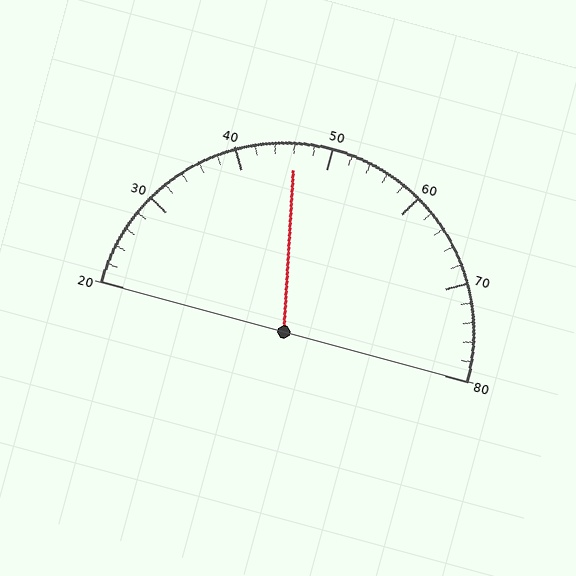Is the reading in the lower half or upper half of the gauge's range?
The reading is in the lower half of the range (20 to 80).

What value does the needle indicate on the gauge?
The needle indicates approximately 46.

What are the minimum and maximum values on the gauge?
The gauge ranges from 20 to 80.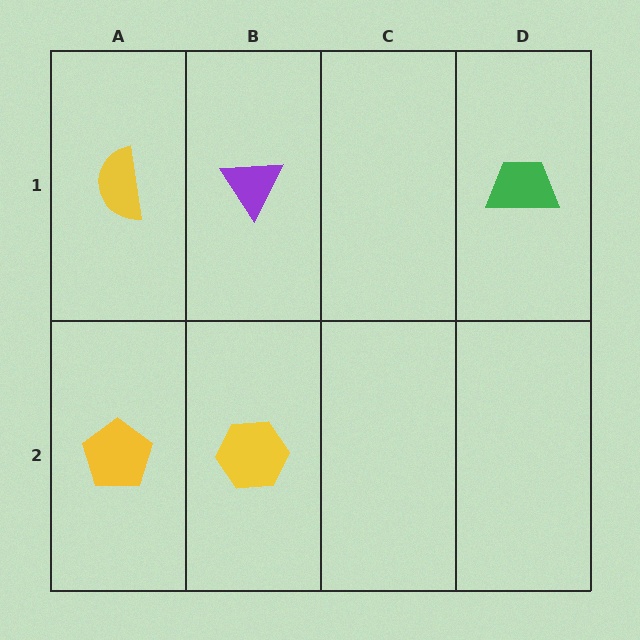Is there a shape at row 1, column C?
No, that cell is empty.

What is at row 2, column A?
A yellow pentagon.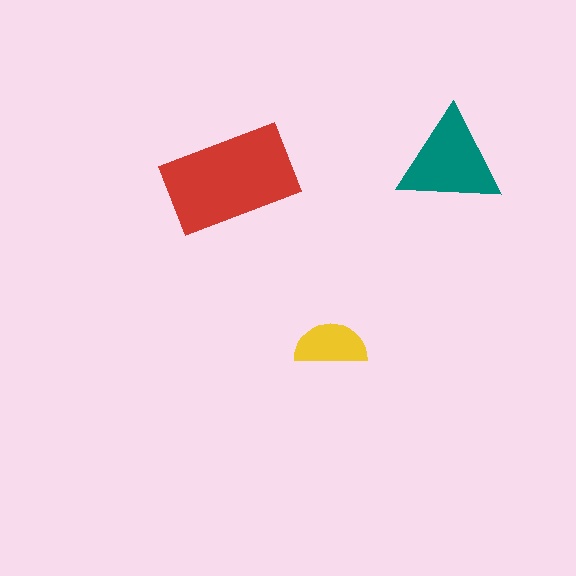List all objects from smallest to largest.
The yellow semicircle, the teal triangle, the red rectangle.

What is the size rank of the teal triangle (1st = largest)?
2nd.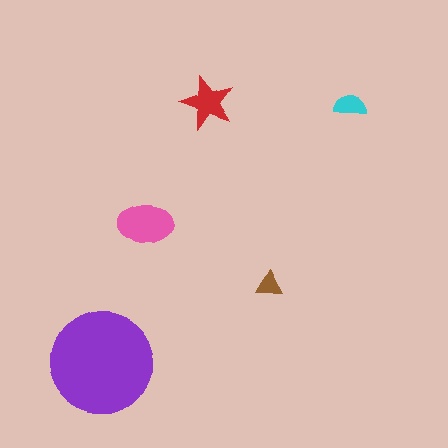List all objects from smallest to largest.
The brown triangle, the cyan semicircle, the red star, the pink ellipse, the purple circle.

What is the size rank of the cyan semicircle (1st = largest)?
4th.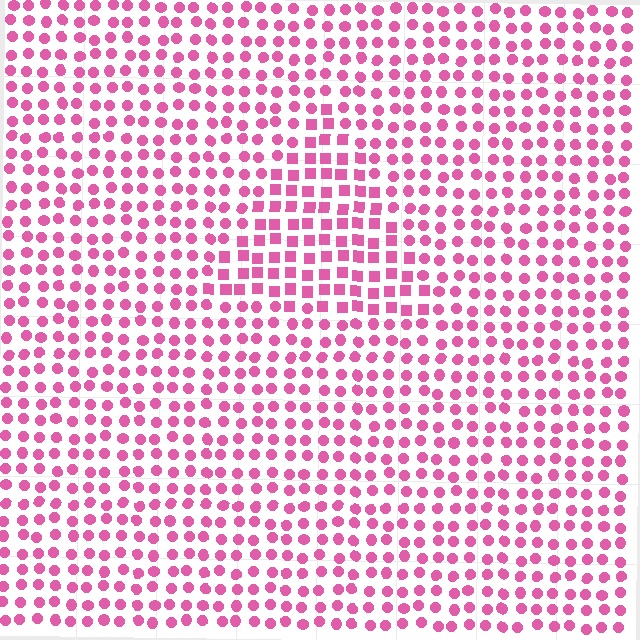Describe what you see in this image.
The image is filled with small pink elements arranged in a uniform grid. A triangle-shaped region contains squares, while the surrounding area contains circles. The boundary is defined purely by the change in element shape.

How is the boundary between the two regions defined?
The boundary is defined by a change in element shape: squares inside vs. circles outside. All elements share the same color and spacing.